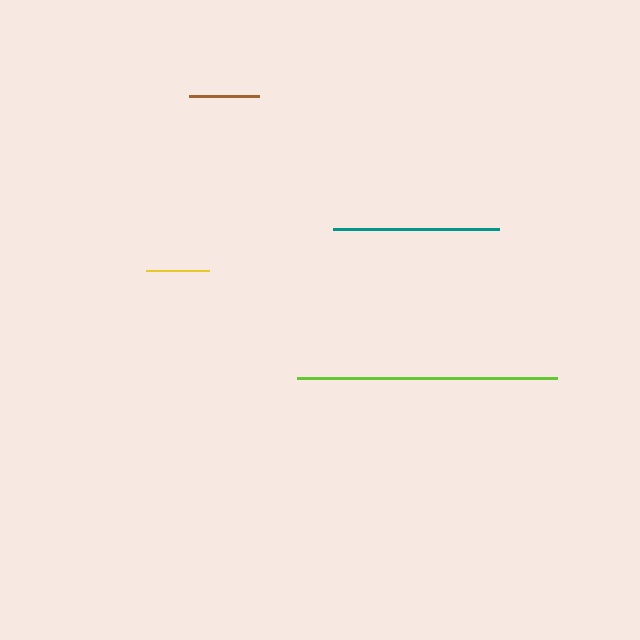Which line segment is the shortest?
The yellow line is the shortest at approximately 63 pixels.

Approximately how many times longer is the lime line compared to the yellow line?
The lime line is approximately 4.1 times the length of the yellow line.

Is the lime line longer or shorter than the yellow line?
The lime line is longer than the yellow line.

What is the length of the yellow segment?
The yellow segment is approximately 63 pixels long.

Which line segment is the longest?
The lime line is the longest at approximately 260 pixels.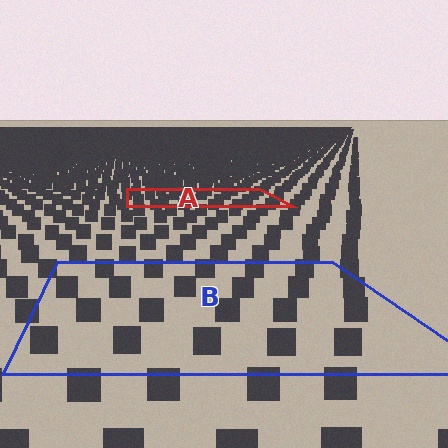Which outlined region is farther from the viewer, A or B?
Region A is farther from the viewer — the texture elements inside it appear smaller and more densely packed.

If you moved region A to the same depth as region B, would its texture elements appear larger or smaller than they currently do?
They would appear larger. At a closer depth, the same texture elements are projected at a bigger on-screen size.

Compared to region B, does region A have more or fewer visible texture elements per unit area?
Region A has more texture elements per unit area — they are packed more densely because it is farther away.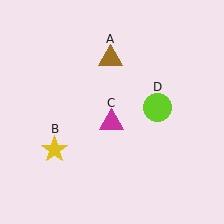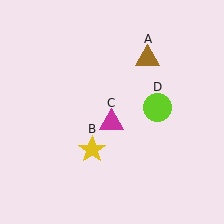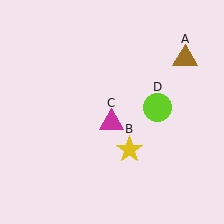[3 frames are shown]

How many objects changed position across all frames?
2 objects changed position: brown triangle (object A), yellow star (object B).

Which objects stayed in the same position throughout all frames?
Magenta triangle (object C) and lime circle (object D) remained stationary.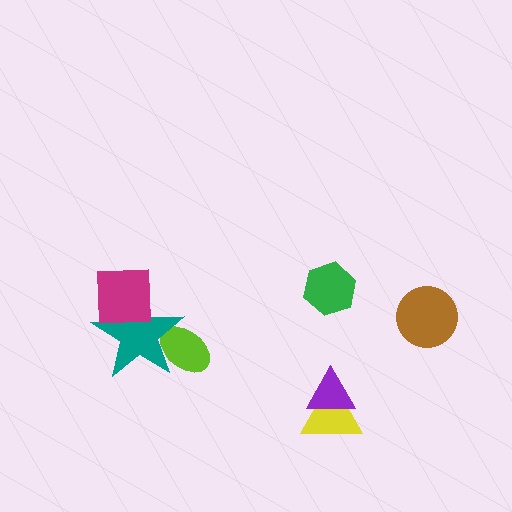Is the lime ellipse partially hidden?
Yes, it is partially covered by another shape.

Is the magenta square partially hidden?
No, no other shape covers it.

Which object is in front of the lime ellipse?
The teal star is in front of the lime ellipse.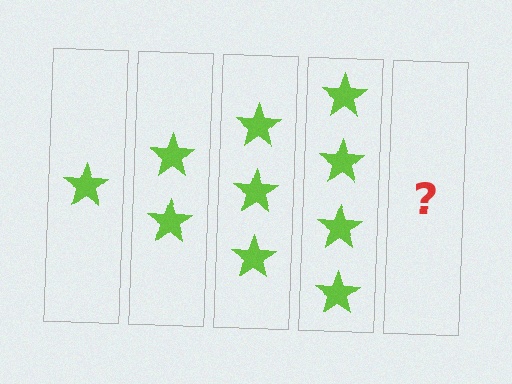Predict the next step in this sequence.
The next step is 5 stars.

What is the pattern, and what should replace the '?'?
The pattern is that each step adds one more star. The '?' should be 5 stars.